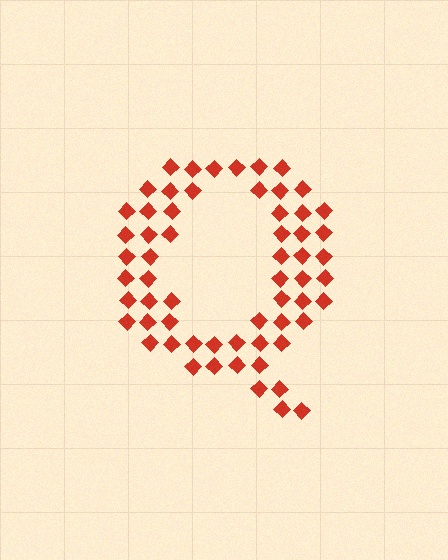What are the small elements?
The small elements are diamonds.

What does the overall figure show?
The overall figure shows the letter Q.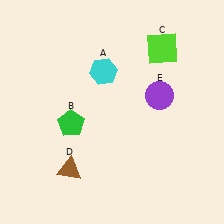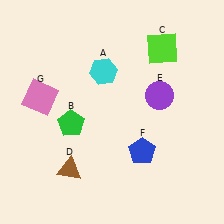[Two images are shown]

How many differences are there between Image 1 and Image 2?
There are 2 differences between the two images.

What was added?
A blue pentagon (F), a pink square (G) were added in Image 2.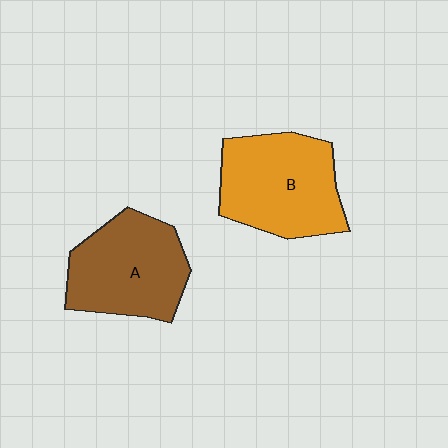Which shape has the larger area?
Shape B (orange).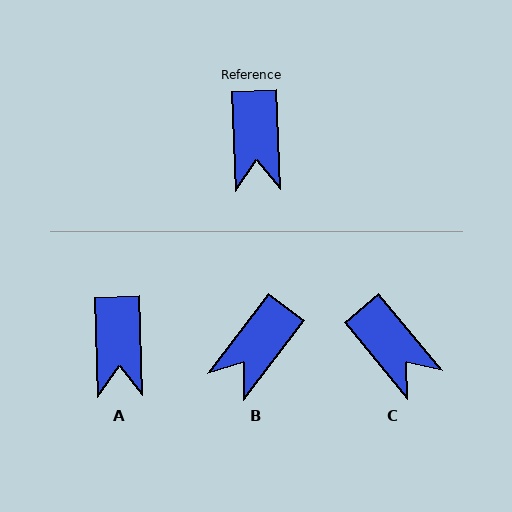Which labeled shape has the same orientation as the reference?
A.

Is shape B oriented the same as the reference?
No, it is off by about 39 degrees.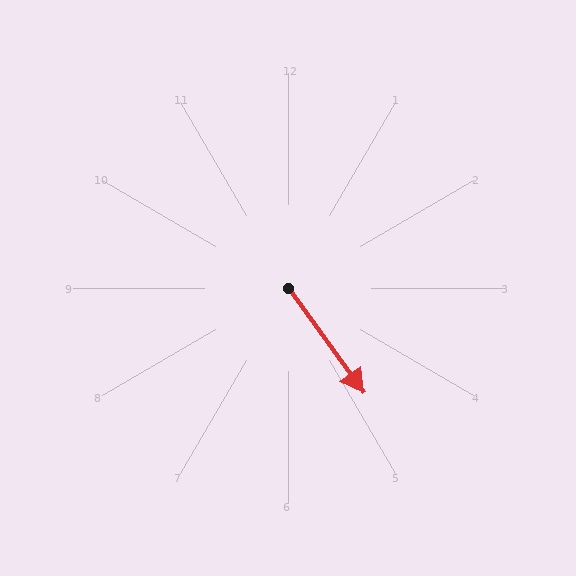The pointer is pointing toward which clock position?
Roughly 5 o'clock.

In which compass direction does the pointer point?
Southeast.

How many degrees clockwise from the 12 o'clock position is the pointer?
Approximately 144 degrees.